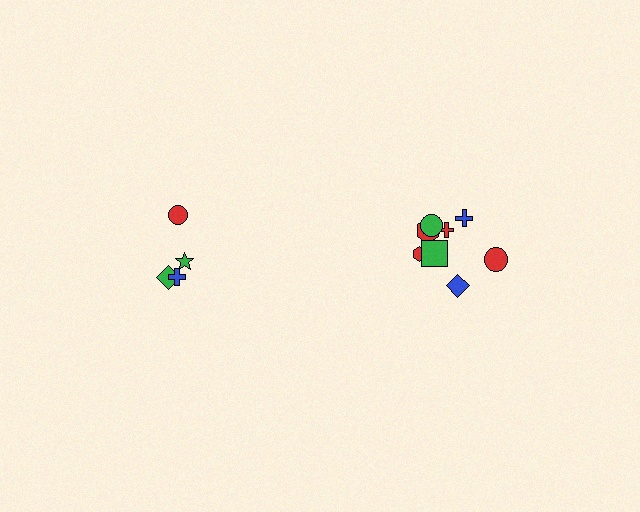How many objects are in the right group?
There are 8 objects.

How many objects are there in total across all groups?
There are 12 objects.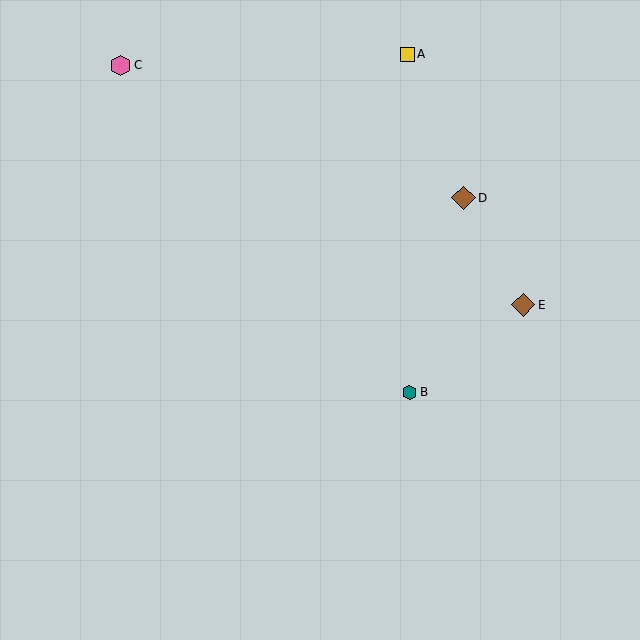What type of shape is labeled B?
Shape B is a teal hexagon.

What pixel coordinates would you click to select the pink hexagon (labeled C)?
Click at (121, 65) to select the pink hexagon C.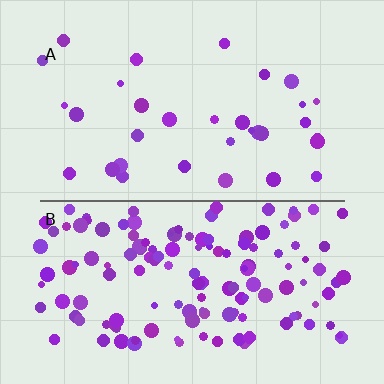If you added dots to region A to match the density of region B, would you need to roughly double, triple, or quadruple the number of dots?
Approximately quadruple.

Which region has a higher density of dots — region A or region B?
B (the bottom).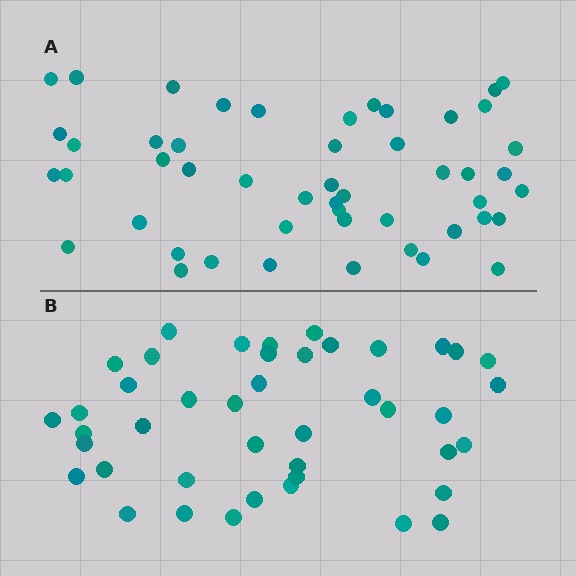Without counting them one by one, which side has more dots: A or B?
Region A (the top region) has more dots.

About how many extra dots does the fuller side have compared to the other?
Region A has roughly 8 or so more dots than region B.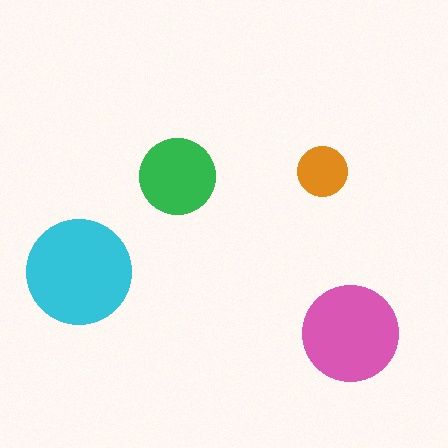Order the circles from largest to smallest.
the cyan one, the pink one, the green one, the orange one.